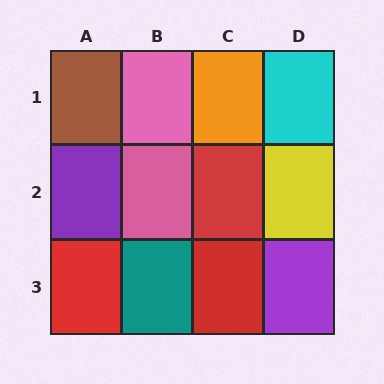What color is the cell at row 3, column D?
Purple.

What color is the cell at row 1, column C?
Orange.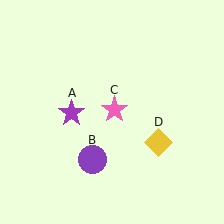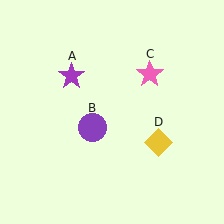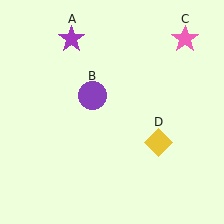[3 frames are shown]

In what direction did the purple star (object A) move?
The purple star (object A) moved up.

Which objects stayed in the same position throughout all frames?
Yellow diamond (object D) remained stationary.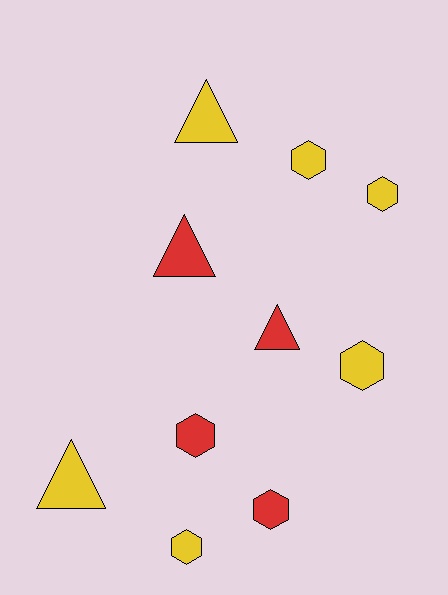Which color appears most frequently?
Yellow, with 6 objects.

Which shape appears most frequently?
Hexagon, with 6 objects.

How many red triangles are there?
There are 2 red triangles.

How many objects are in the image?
There are 10 objects.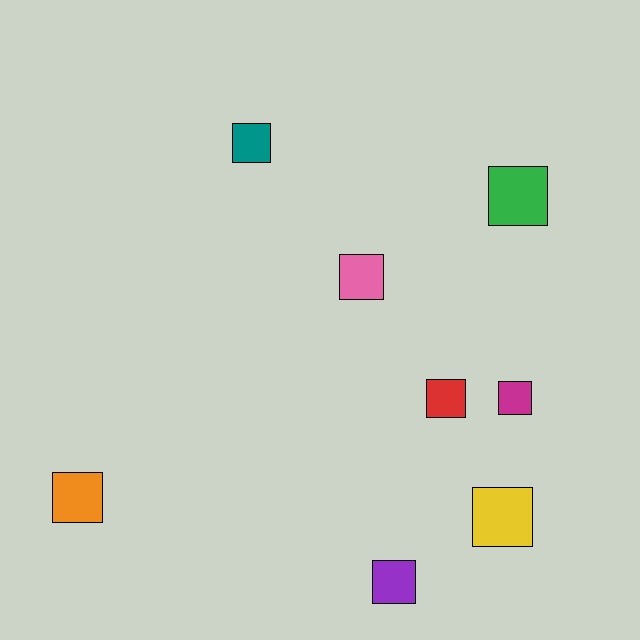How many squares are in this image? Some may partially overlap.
There are 8 squares.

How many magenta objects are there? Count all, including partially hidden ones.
There is 1 magenta object.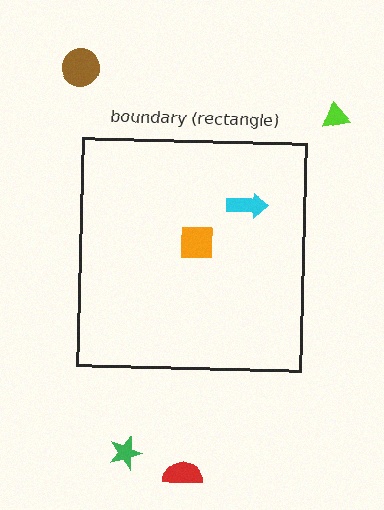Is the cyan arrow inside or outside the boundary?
Inside.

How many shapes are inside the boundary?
2 inside, 4 outside.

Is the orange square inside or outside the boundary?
Inside.